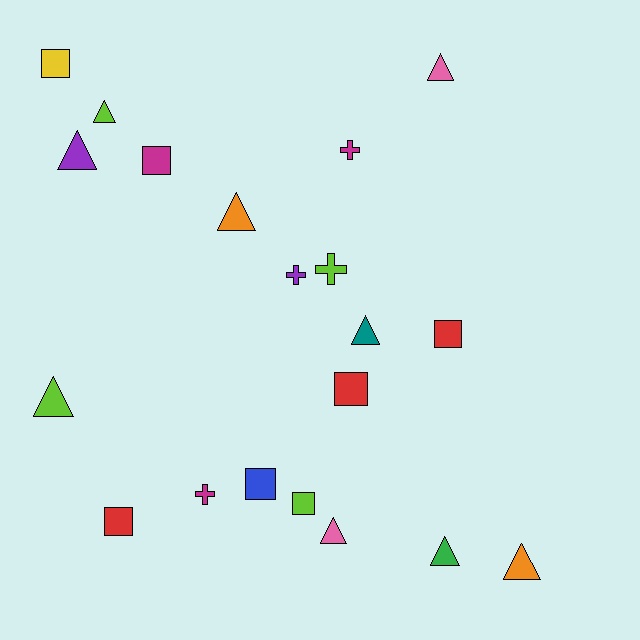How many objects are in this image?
There are 20 objects.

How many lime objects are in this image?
There are 4 lime objects.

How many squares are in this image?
There are 7 squares.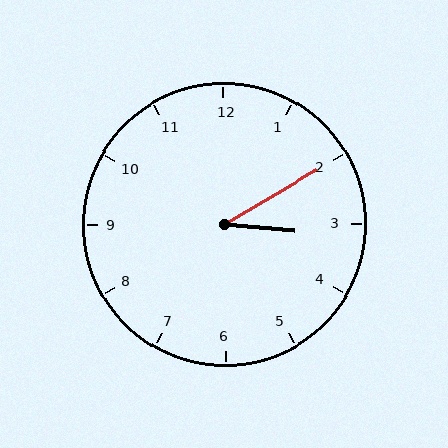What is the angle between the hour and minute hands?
Approximately 35 degrees.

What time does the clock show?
3:10.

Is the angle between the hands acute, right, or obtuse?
It is acute.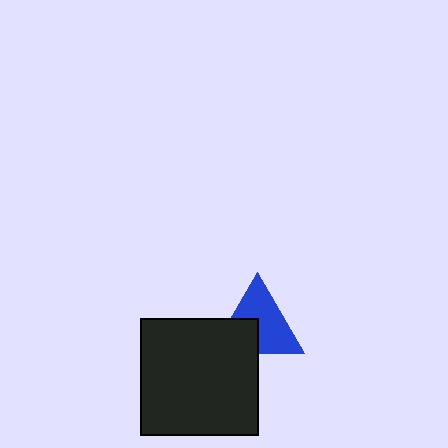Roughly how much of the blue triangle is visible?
About half of it is visible (roughly 64%).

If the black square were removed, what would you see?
You would see the complete blue triangle.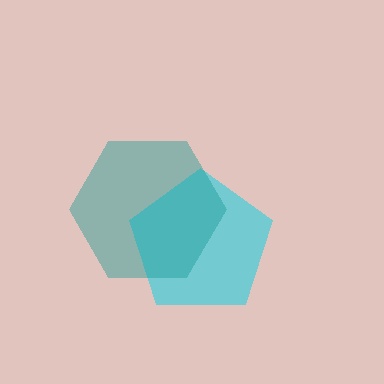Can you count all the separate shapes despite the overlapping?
Yes, there are 2 separate shapes.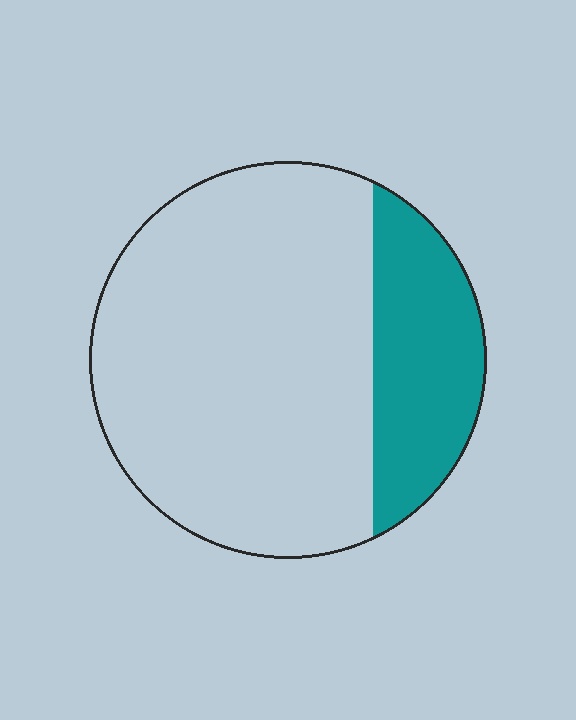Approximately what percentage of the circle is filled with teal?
Approximately 25%.